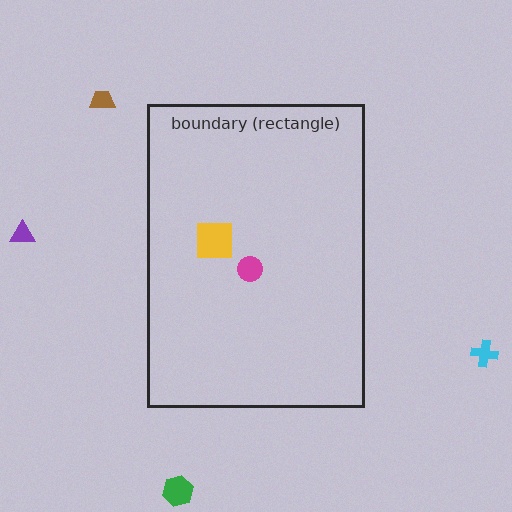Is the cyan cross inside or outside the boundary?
Outside.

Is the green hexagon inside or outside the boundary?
Outside.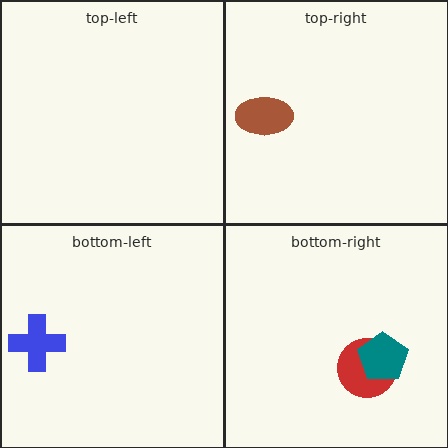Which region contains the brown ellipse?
The top-right region.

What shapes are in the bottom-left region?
The blue cross.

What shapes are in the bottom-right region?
The red circle, the teal pentagon.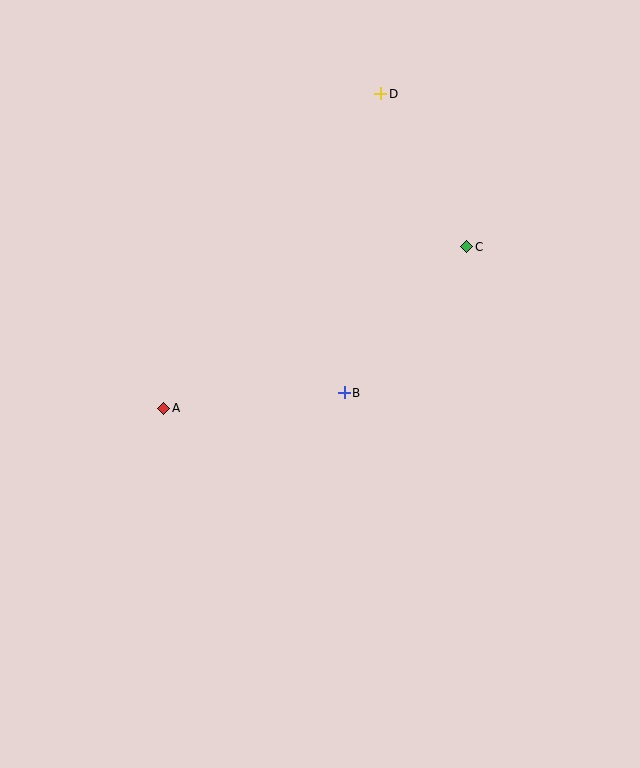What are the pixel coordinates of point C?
Point C is at (467, 247).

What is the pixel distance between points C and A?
The distance between C and A is 344 pixels.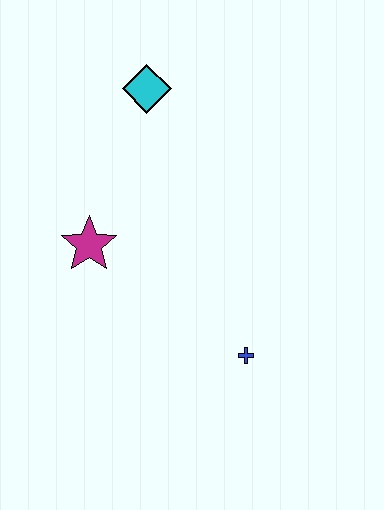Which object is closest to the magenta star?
The cyan diamond is closest to the magenta star.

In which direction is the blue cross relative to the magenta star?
The blue cross is to the right of the magenta star.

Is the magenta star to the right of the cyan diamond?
No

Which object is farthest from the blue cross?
The cyan diamond is farthest from the blue cross.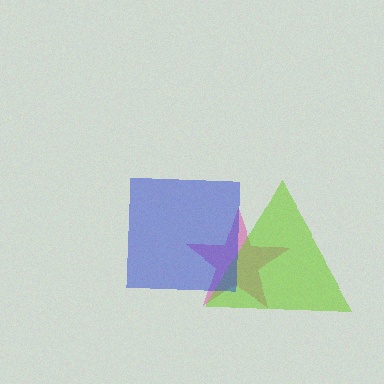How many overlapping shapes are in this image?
There are 3 overlapping shapes in the image.